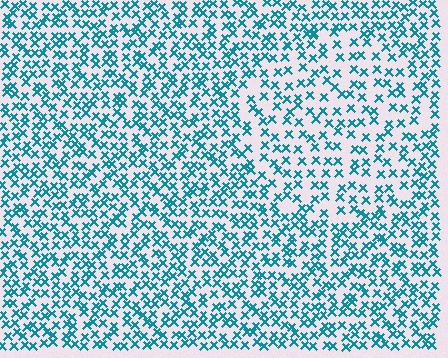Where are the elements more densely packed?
The elements are more densely packed outside the circle boundary.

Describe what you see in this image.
The image contains small teal elements arranged at two different densities. A circle-shaped region is visible where the elements are less densely packed than the surrounding area.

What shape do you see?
I see a circle.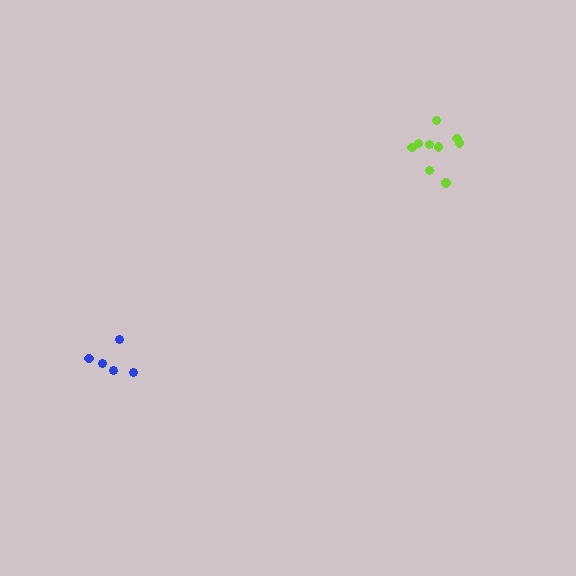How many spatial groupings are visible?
There are 2 spatial groupings.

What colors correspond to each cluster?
The clusters are colored: lime, blue.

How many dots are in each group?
Group 1: 9 dots, Group 2: 5 dots (14 total).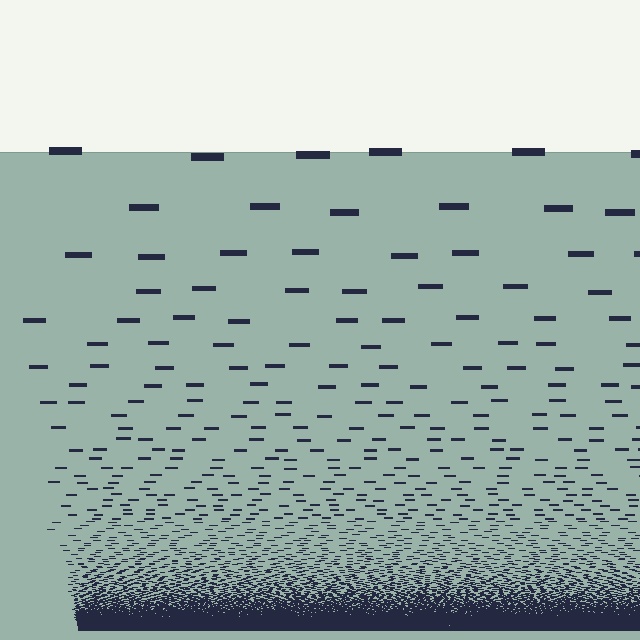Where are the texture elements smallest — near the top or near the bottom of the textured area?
Near the bottom.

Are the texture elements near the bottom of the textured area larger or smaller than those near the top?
Smaller. The gradient is inverted — elements near the bottom are smaller and denser.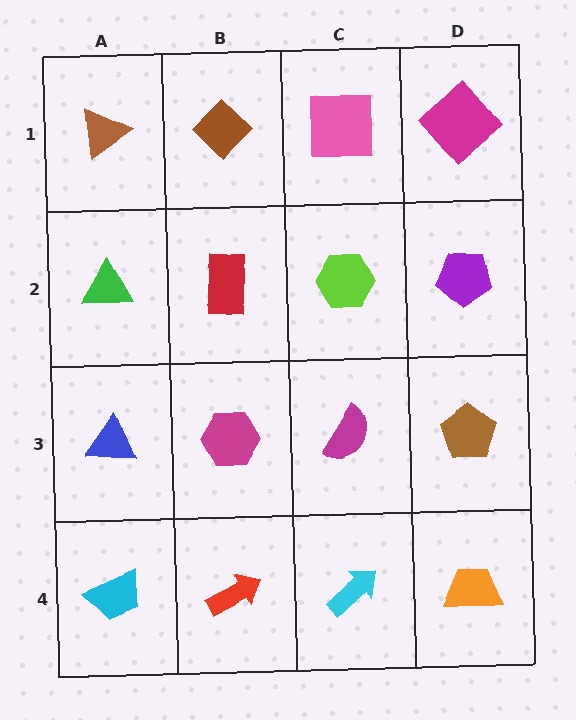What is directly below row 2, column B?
A magenta hexagon.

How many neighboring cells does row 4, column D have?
2.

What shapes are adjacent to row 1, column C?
A lime hexagon (row 2, column C), a brown diamond (row 1, column B), a magenta diamond (row 1, column D).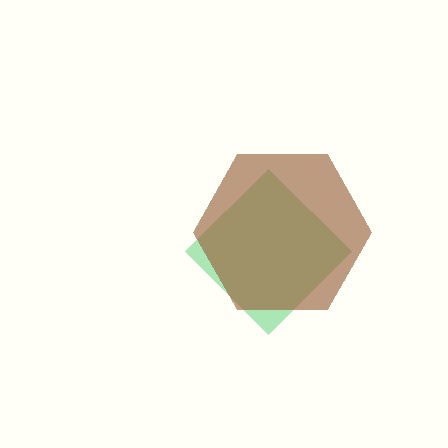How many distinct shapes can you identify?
There are 2 distinct shapes: a green diamond, a brown hexagon.